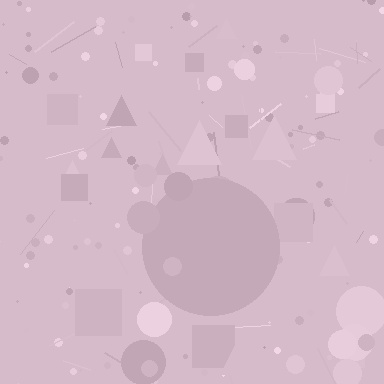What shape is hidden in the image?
A circle is hidden in the image.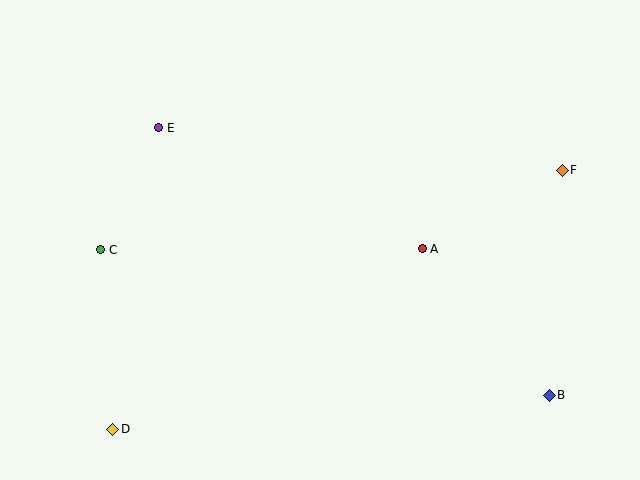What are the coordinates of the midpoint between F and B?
The midpoint between F and B is at (556, 283).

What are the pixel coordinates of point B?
Point B is at (549, 395).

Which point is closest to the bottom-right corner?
Point B is closest to the bottom-right corner.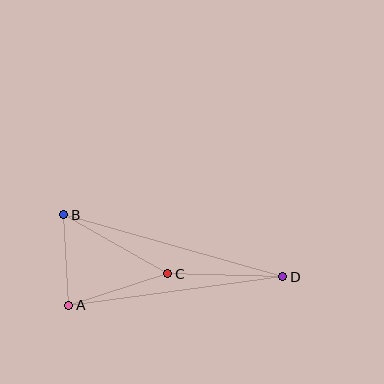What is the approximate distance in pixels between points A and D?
The distance between A and D is approximately 216 pixels.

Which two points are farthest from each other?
Points B and D are farthest from each other.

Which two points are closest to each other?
Points A and B are closest to each other.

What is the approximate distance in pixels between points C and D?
The distance between C and D is approximately 115 pixels.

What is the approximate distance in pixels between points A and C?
The distance between A and C is approximately 104 pixels.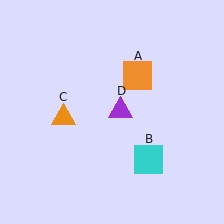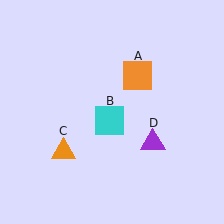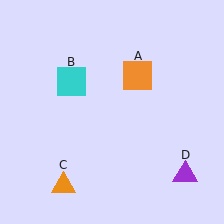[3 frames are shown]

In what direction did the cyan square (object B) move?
The cyan square (object B) moved up and to the left.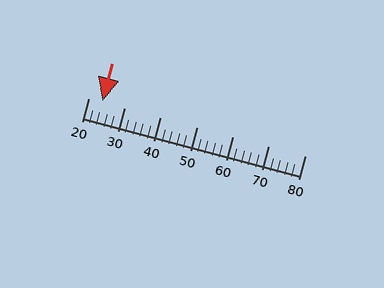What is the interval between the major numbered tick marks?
The major tick marks are spaced 10 units apart.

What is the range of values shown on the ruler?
The ruler shows values from 20 to 80.